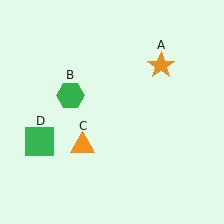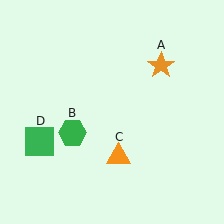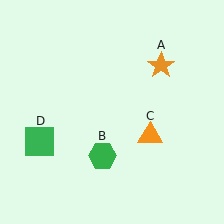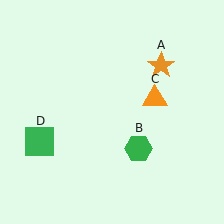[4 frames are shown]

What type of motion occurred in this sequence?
The green hexagon (object B), orange triangle (object C) rotated counterclockwise around the center of the scene.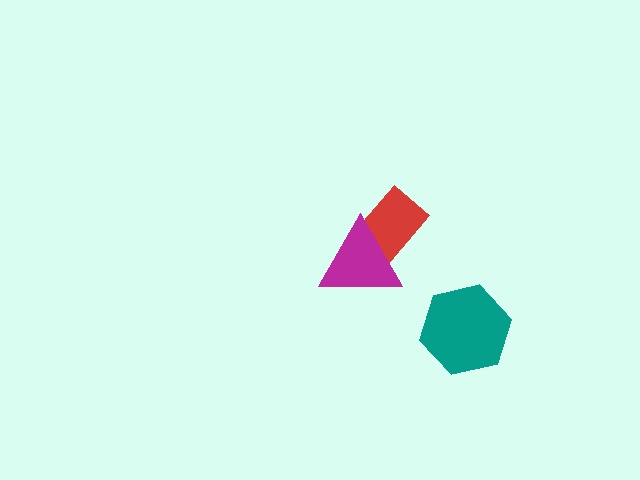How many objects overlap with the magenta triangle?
1 object overlaps with the magenta triangle.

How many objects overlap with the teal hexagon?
0 objects overlap with the teal hexagon.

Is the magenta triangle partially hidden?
No, no other shape covers it.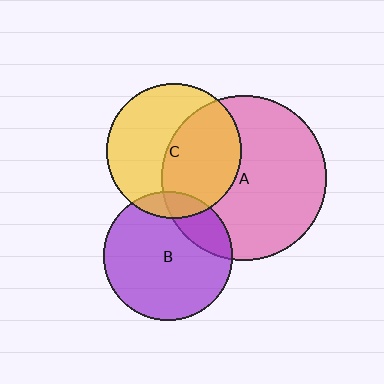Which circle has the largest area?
Circle A (pink).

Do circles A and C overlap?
Yes.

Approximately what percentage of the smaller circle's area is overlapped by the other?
Approximately 50%.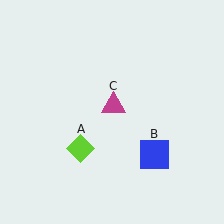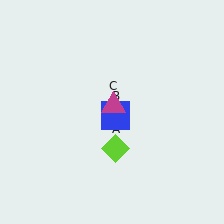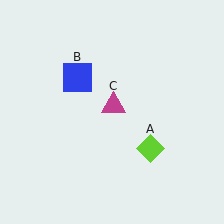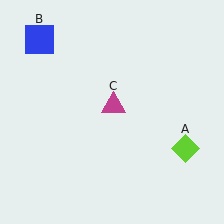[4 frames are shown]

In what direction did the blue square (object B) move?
The blue square (object B) moved up and to the left.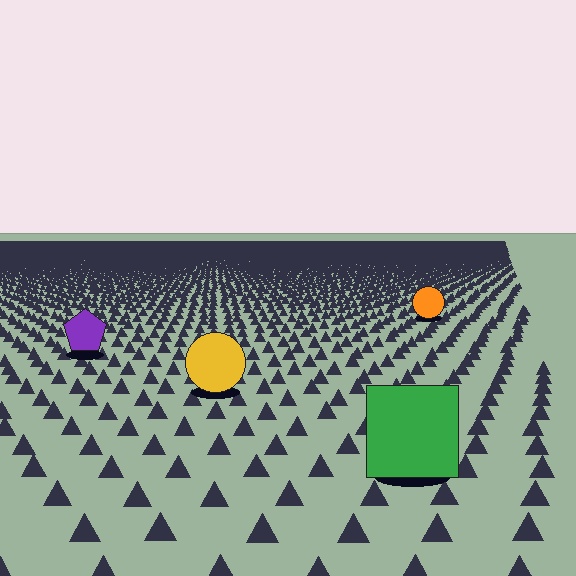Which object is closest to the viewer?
The green square is closest. The texture marks near it are larger and more spread out.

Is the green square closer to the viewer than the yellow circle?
Yes. The green square is closer — you can tell from the texture gradient: the ground texture is coarser near it.